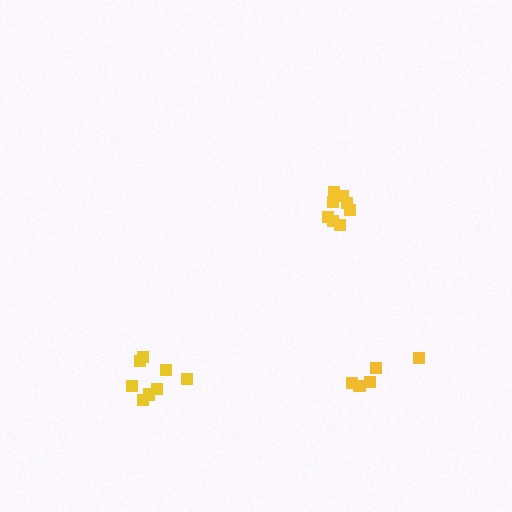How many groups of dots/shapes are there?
There are 3 groups.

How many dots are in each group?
Group 1: 8 dots, Group 2: 8 dots, Group 3: 5 dots (21 total).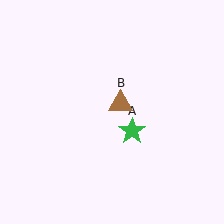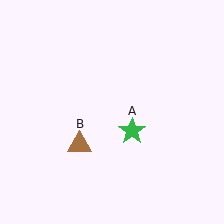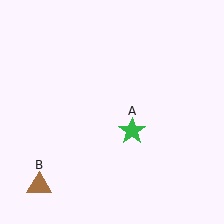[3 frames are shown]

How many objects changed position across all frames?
1 object changed position: brown triangle (object B).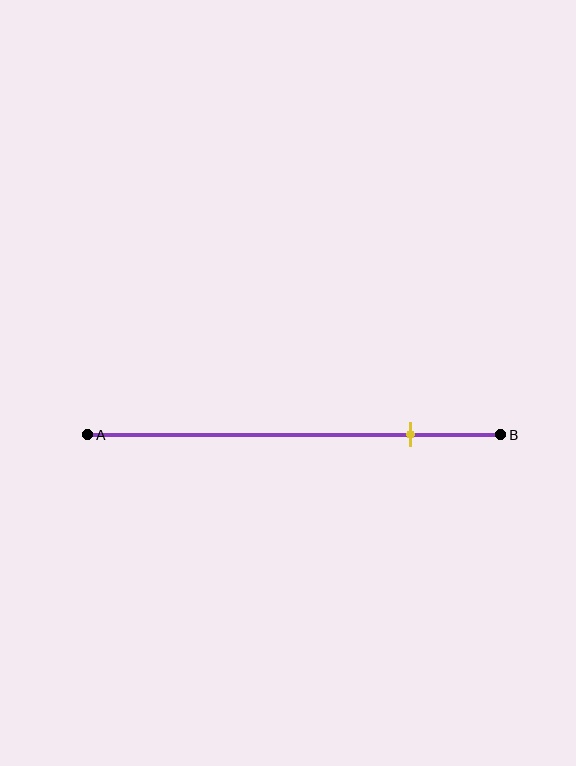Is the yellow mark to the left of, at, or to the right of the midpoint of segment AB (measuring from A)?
The yellow mark is to the right of the midpoint of segment AB.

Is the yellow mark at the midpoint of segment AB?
No, the mark is at about 80% from A, not at the 50% midpoint.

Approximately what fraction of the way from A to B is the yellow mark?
The yellow mark is approximately 80% of the way from A to B.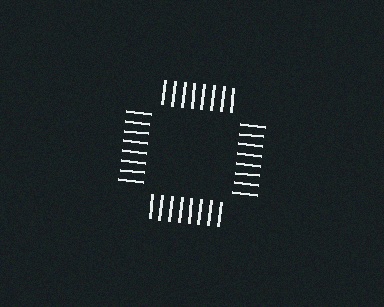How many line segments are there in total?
32 — 8 along each of the 4 edges.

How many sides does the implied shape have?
4 sides — the line-ends trace a square.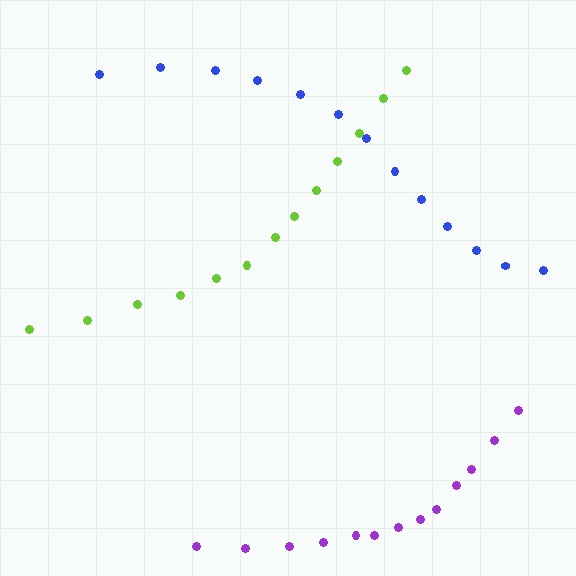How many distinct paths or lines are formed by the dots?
There are 3 distinct paths.